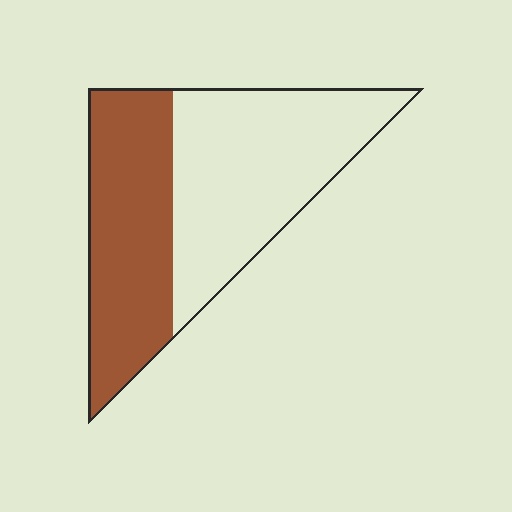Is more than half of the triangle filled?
No.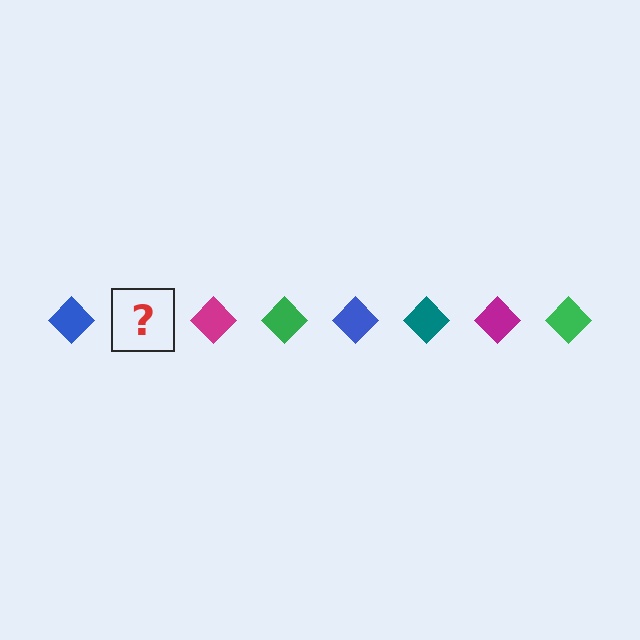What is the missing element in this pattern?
The missing element is a teal diamond.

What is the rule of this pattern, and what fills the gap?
The rule is that the pattern cycles through blue, teal, magenta, green diamonds. The gap should be filled with a teal diamond.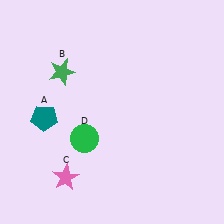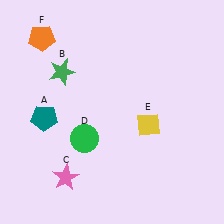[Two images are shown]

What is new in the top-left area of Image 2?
An orange pentagon (F) was added in the top-left area of Image 2.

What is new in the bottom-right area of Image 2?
A yellow diamond (E) was added in the bottom-right area of Image 2.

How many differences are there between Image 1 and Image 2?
There are 2 differences between the two images.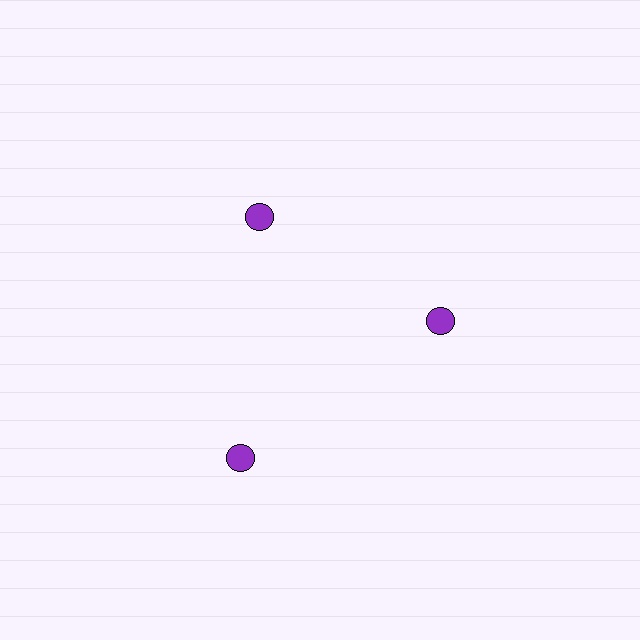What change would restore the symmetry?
The symmetry would be restored by moving it inward, back onto the ring so that all 3 circles sit at equal angles and equal distance from the center.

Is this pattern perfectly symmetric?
No. The 3 purple circles are arranged in a ring, but one element near the 7 o'clock position is pushed outward from the center, breaking the 3-fold rotational symmetry.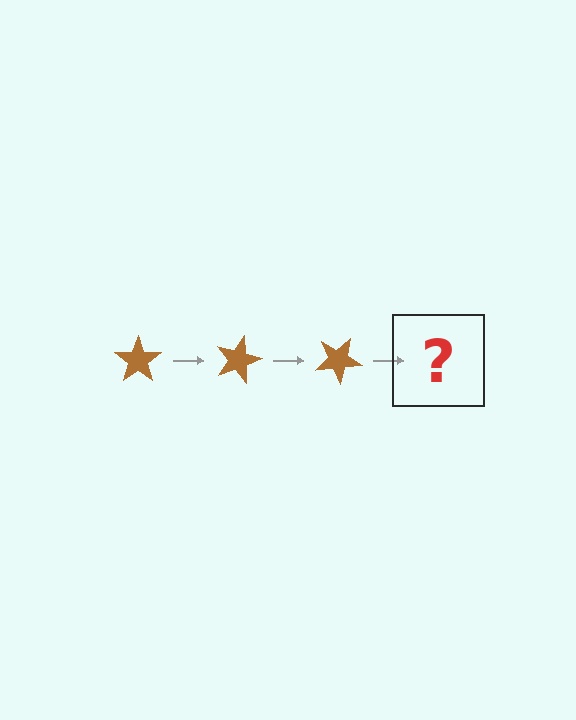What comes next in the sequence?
The next element should be a brown star rotated 45 degrees.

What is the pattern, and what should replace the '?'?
The pattern is that the star rotates 15 degrees each step. The '?' should be a brown star rotated 45 degrees.